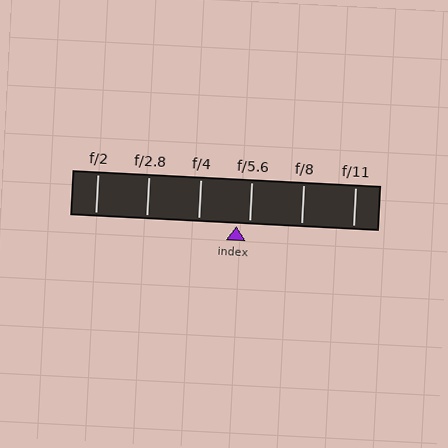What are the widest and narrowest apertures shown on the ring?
The widest aperture shown is f/2 and the narrowest is f/11.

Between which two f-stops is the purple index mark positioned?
The index mark is between f/4 and f/5.6.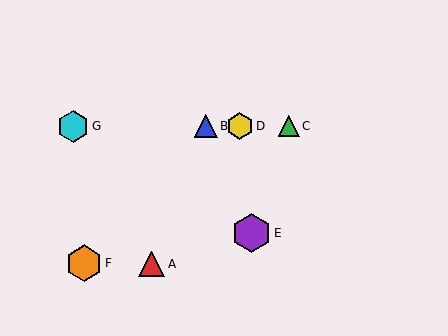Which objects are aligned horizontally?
Objects B, C, D, G are aligned horizontally.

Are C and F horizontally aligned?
No, C is at y≈126 and F is at y≈263.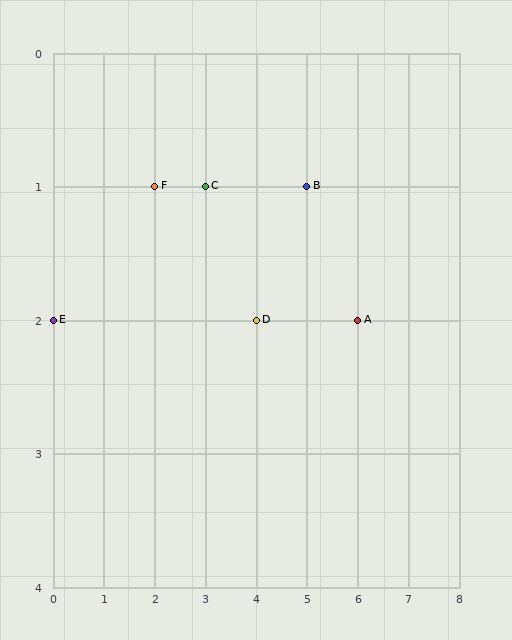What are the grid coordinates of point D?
Point D is at grid coordinates (4, 2).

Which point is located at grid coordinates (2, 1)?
Point F is at (2, 1).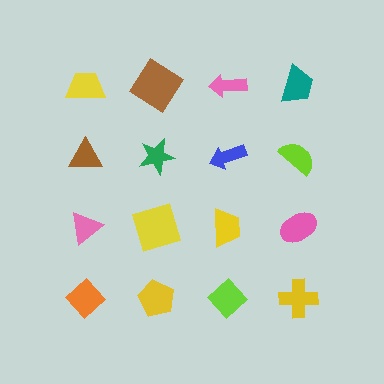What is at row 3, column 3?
A yellow trapezoid.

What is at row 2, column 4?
A lime semicircle.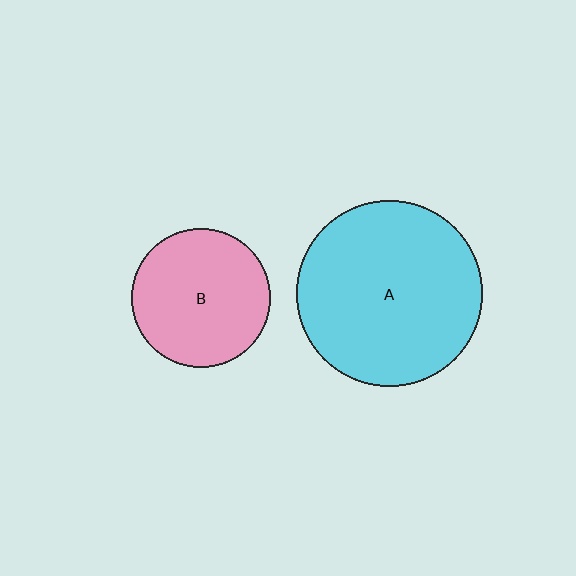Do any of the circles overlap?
No, none of the circles overlap.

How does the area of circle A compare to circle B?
Approximately 1.8 times.